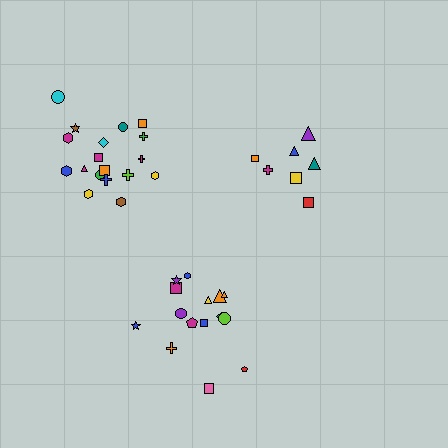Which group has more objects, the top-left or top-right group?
The top-left group.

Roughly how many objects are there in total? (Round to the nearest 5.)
Roughly 40 objects in total.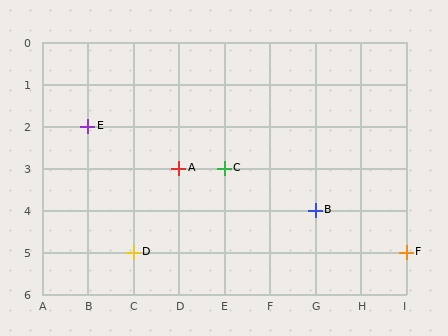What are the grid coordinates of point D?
Point D is at grid coordinates (C, 5).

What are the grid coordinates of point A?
Point A is at grid coordinates (D, 3).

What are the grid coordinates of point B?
Point B is at grid coordinates (G, 4).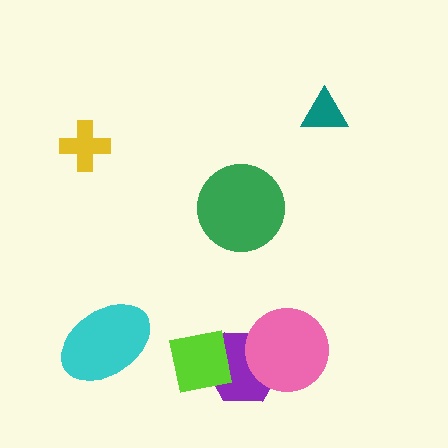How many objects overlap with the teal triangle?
0 objects overlap with the teal triangle.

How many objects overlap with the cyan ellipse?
0 objects overlap with the cyan ellipse.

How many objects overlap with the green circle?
0 objects overlap with the green circle.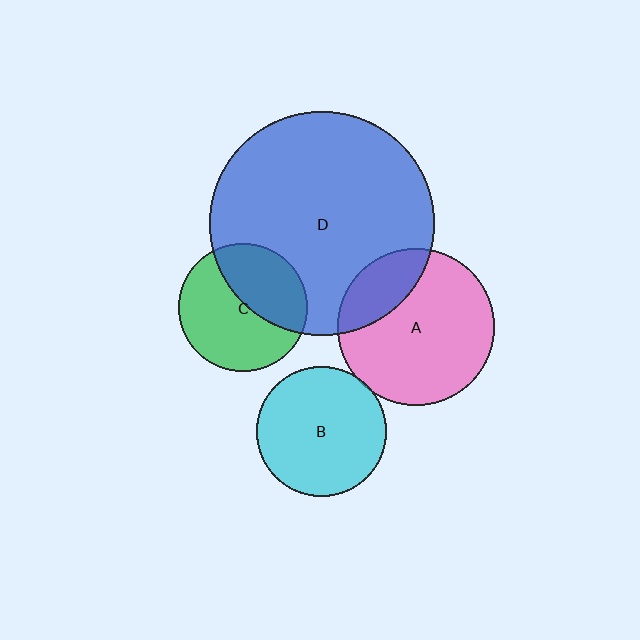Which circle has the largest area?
Circle D (blue).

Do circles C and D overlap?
Yes.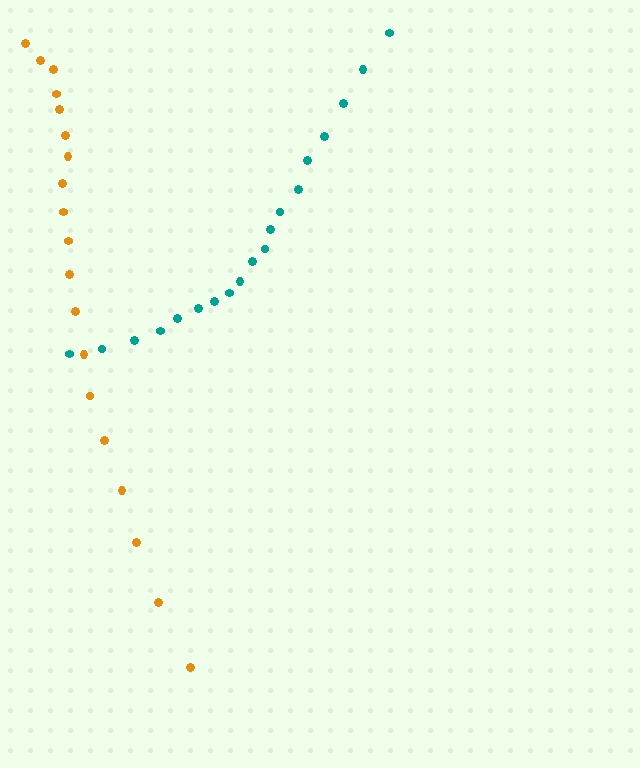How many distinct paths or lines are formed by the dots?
There are 2 distinct paths.